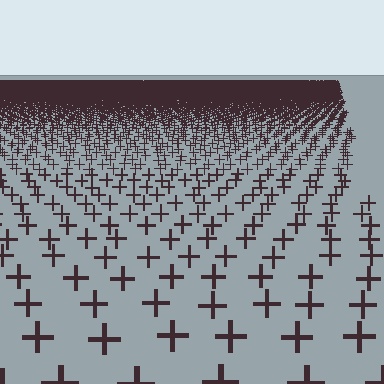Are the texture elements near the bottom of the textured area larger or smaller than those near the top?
Larger. Near the bottom, elements are closer to the viewer and appear at a bigger on-screen size.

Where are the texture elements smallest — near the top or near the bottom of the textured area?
Near the top.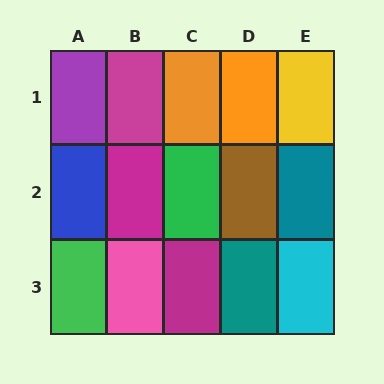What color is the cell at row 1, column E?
Yellow.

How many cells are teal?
2 cells are teal.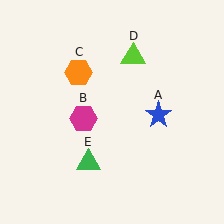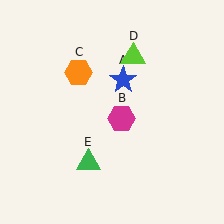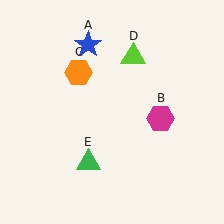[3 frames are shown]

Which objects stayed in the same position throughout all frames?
Orange hexagon (object C) and lime triangle (object D) and green triangle (object E) remained stationary.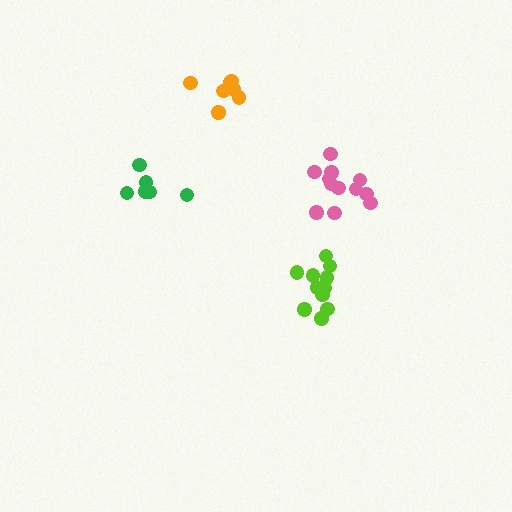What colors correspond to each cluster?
The clusters are colored: orange, pink, green, lime.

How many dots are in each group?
Group 1: 7 dots, Group 2: 12 dots, Group 3: 6 dots, Group 4: 12 dots (37 total).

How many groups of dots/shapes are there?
There are 4 groups.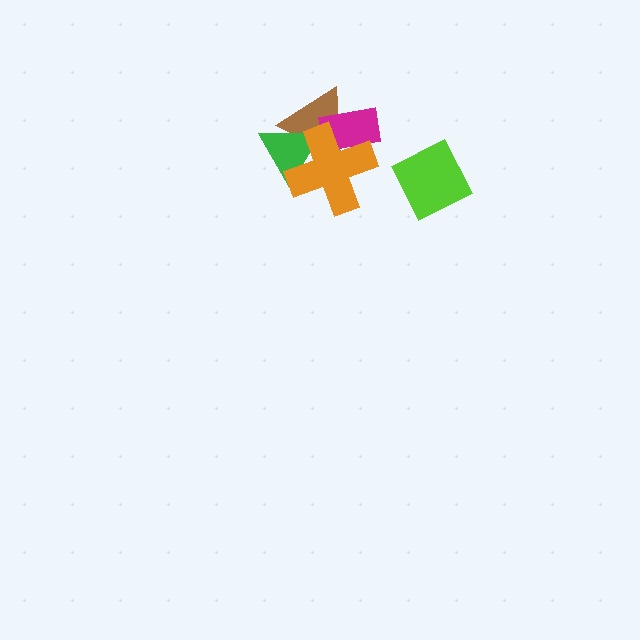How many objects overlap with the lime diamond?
0 objects overlap with the lime diamond.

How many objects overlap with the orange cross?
3 objects overlap with the orange cross.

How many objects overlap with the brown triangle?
3 objects overlap with the brown triangle.